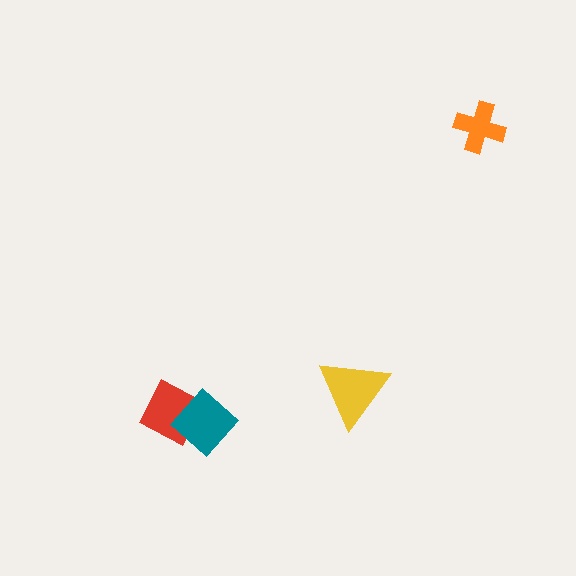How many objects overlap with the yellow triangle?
0 objects overlap with the yellow triangle.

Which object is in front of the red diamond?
The teal diamond is in front of the red diamond.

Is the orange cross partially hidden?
No, no other shape covers it.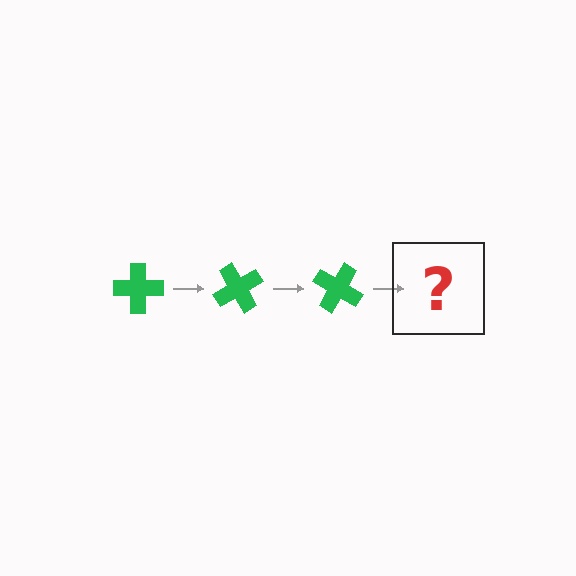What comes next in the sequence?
The next element should be a green cross rotated 180 degrees.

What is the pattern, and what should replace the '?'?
The pattern is that the cross rotates 60 degrees each step. The '?' should be a green cross rotated 180 degrees.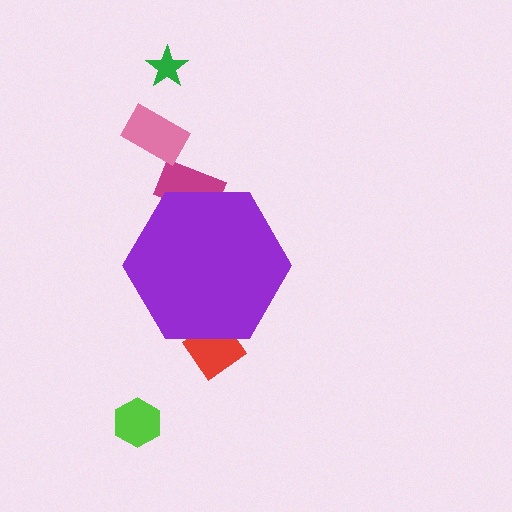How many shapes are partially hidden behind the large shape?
2 shapes are partially hidden.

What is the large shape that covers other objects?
A purple hexagon.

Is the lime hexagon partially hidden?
No, the lime hexagon is fully visible.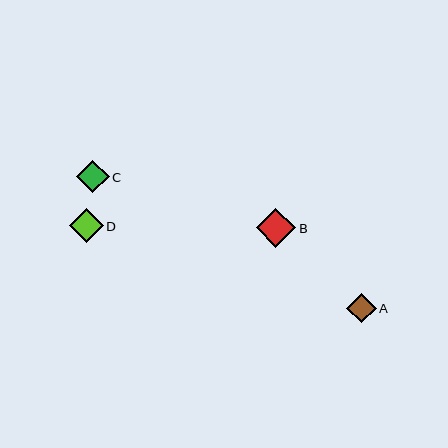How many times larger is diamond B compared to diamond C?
Diamond B is approximately 1.2 times the size of diamond C.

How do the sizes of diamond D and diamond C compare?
Diamond D and diamond C are approximately the same size.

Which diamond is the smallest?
Diamond A is the smallest with a size of approximately 30 pixels.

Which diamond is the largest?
Diamond B is the largest with a size of approximately 40 pixels.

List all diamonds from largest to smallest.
From largest to smallest: B, D, C, A.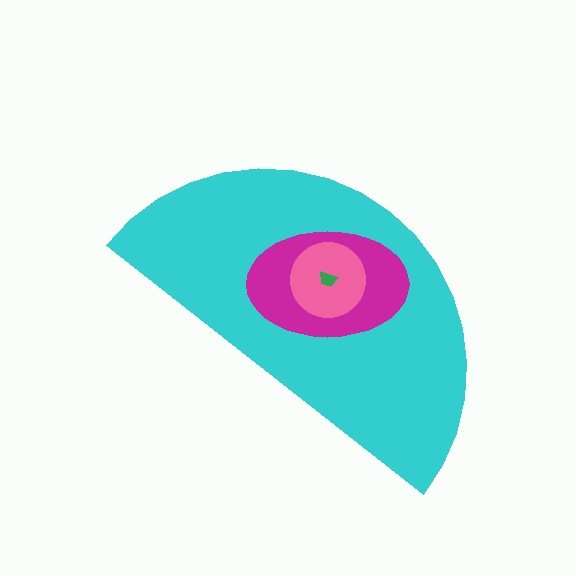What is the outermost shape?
The cyan semicircle.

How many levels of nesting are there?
4.